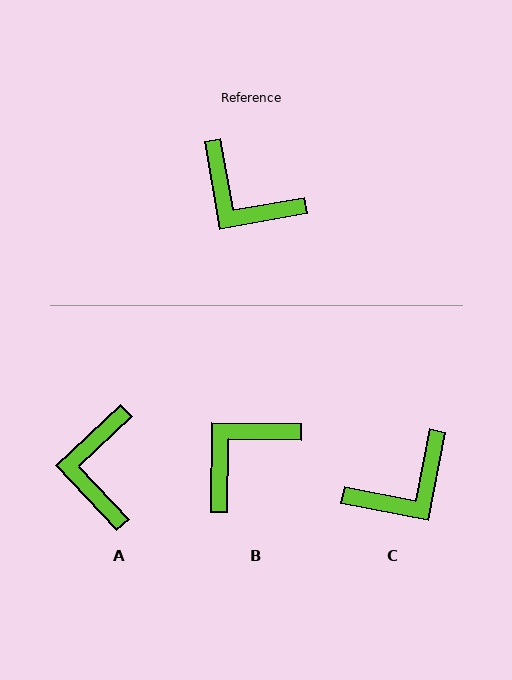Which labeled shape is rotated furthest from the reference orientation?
B, about 100 degrees away.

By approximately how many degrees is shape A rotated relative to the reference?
Approximately 57 degrees clockwise.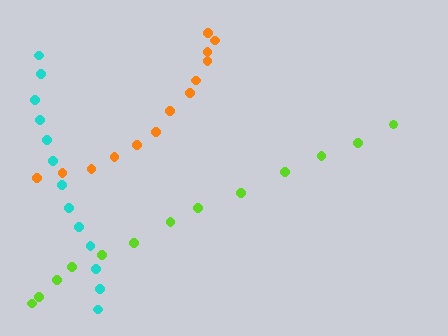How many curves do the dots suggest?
There are 3 distinct paths.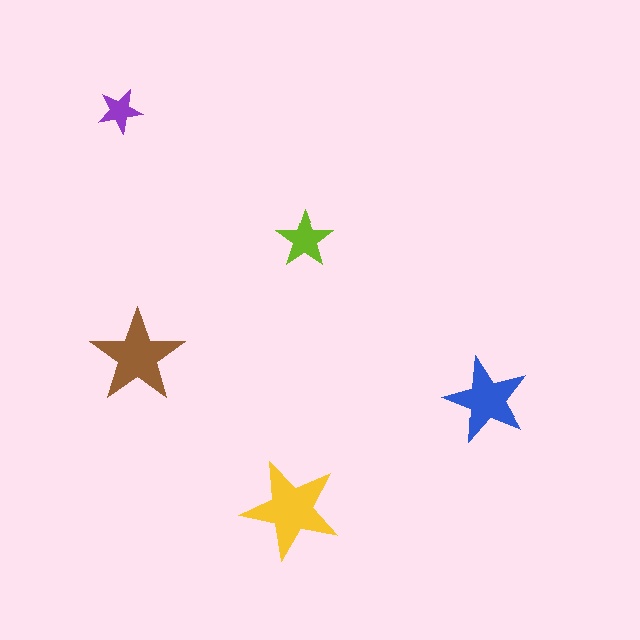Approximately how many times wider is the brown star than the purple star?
About 2 times wider.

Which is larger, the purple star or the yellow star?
The yellow one.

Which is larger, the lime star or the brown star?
The brown one.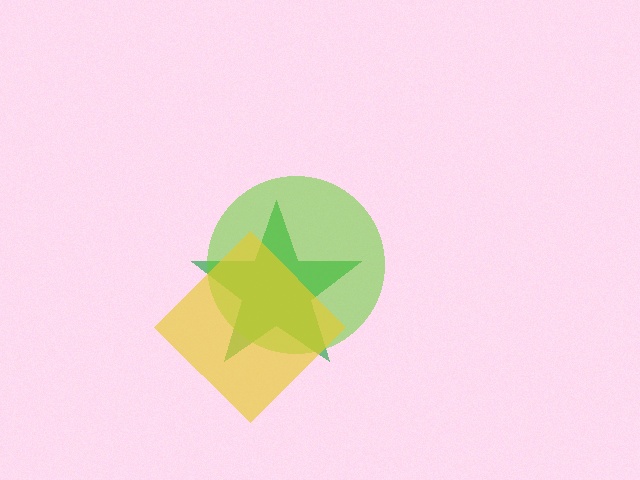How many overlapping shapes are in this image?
There are 3 overlapping shapes in the image.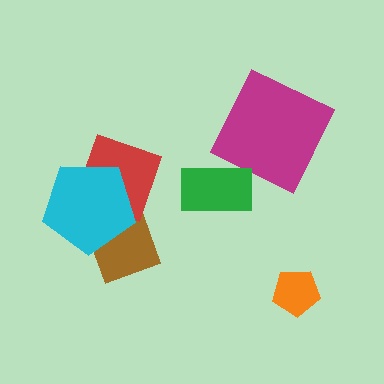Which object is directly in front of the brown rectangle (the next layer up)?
The red diamond is directly in front of the brown rectangle.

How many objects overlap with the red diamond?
2 objects overlap with the red diamond.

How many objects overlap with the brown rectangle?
2 objects overlap with the brown rectangle.